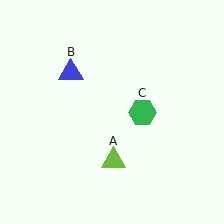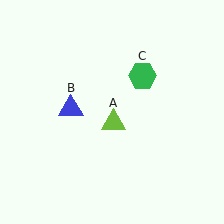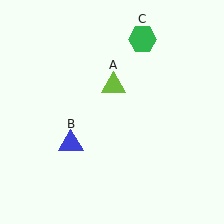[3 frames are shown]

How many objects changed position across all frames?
3 objects changed position: lime triangle (object A), blue triangle (object B), green hexagon (object C).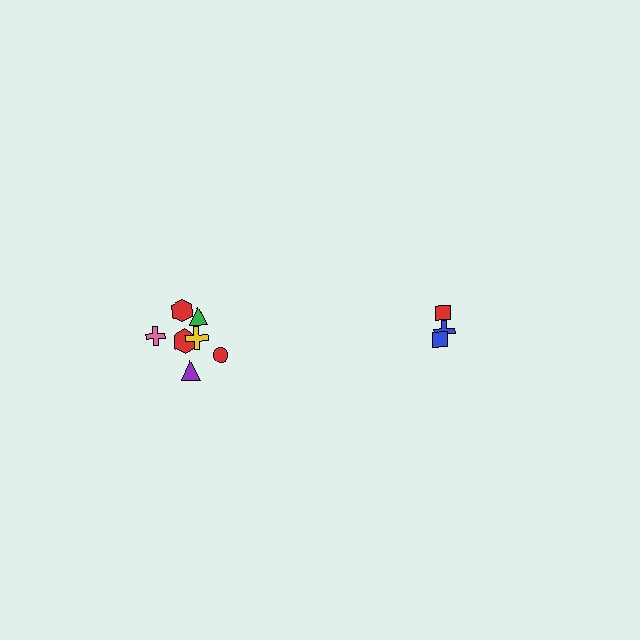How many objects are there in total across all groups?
There are 10 objects.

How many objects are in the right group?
There are 3 objects.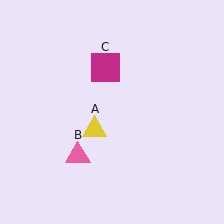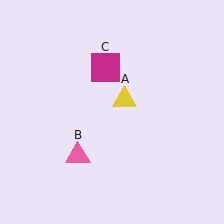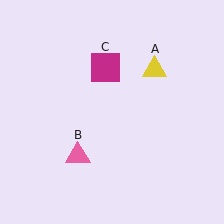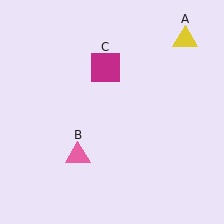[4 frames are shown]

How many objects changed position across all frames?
1 object changed position: yellow triangle (object A).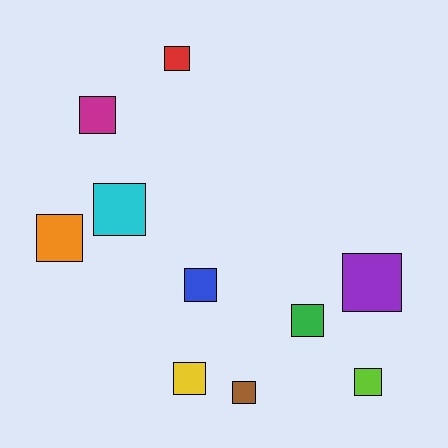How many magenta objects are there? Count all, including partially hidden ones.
There is 1 magenta object.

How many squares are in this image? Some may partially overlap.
There are 10 squares.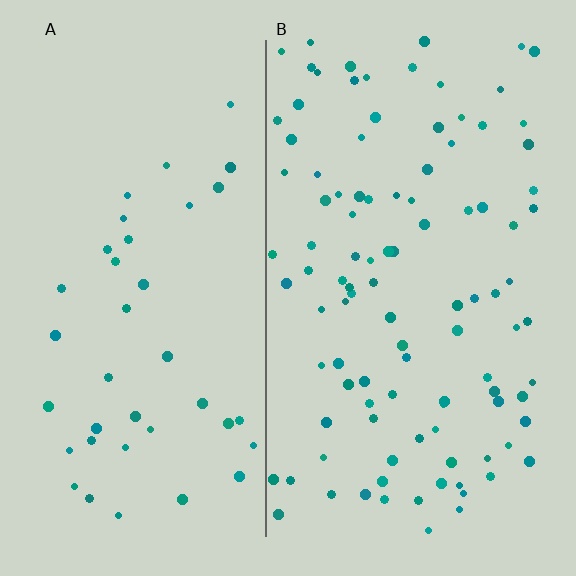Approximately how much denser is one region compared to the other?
Approximately 2.7× — region B over region A.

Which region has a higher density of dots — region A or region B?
B (the right).